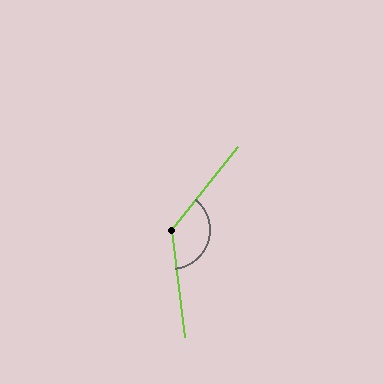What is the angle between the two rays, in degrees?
Approximately 134 degrees.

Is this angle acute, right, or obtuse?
It is obtuse.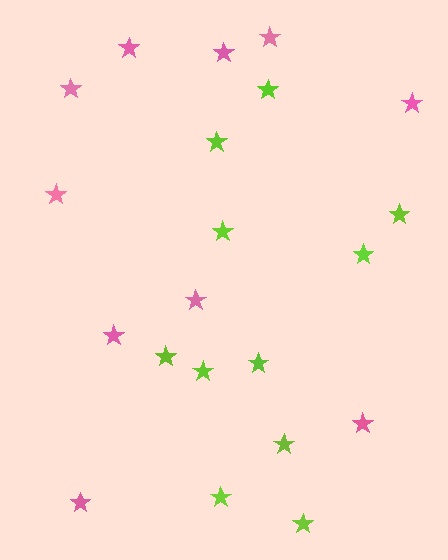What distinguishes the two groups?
There are 2 groups: one group of lime stars (11) and one group of pink stars (10).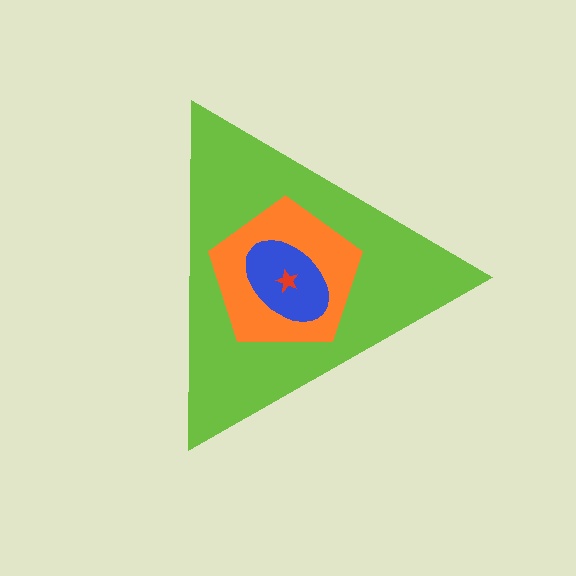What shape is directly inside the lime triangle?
The orange pentagon.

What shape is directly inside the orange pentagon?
The blue ellipse.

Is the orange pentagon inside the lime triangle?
Yes.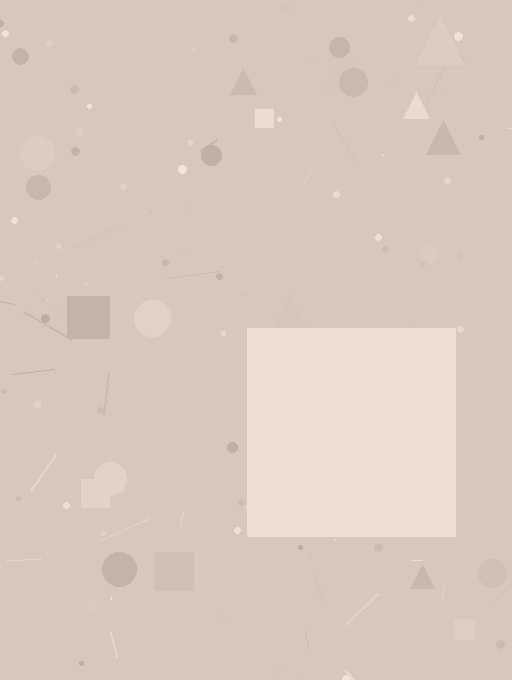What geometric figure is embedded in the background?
A square is embedded in the background.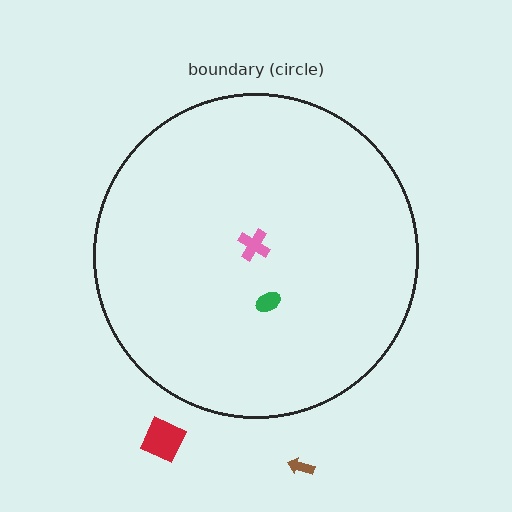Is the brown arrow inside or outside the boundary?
Outside.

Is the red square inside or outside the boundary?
Outside.